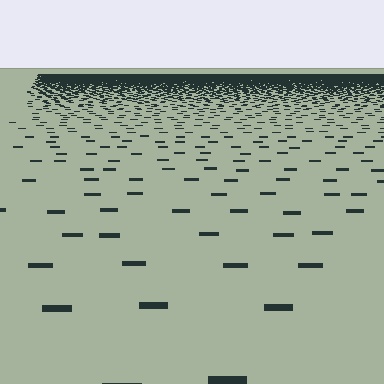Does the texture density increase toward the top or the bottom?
Density increases toward the top.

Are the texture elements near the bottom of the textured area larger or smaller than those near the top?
Larger. Near the bottom, elements are closer to the viewer and appear at a bigger on-screen size.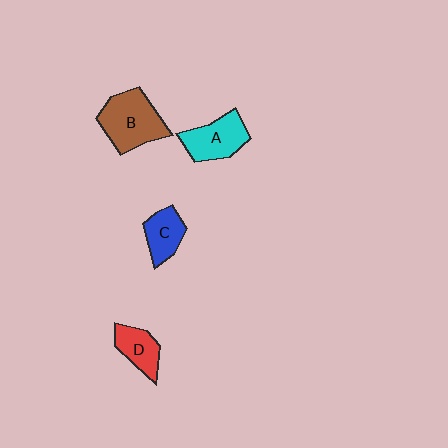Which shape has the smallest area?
Shape D (red).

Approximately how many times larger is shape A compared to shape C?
Approximately 1.3 times.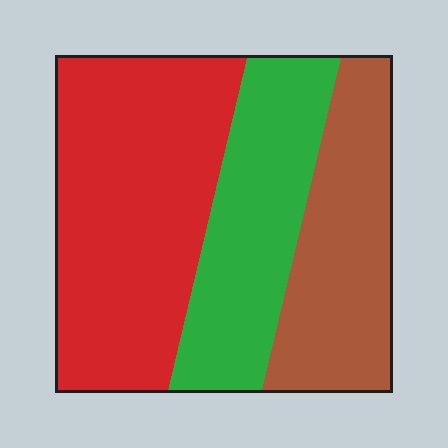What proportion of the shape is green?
Green covers about 30% of the shape.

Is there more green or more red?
Red.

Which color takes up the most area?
Red, at roughly 45%.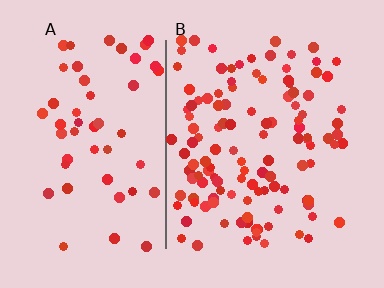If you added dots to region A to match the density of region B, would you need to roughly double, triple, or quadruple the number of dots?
Approximately double.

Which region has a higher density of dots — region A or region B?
B (the right).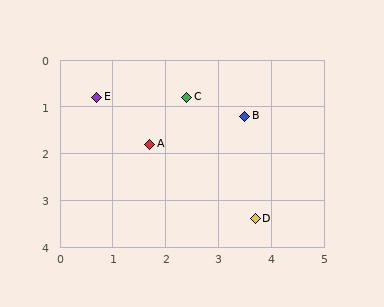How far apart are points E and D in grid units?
Points E and D are about 4.0 grid units apart.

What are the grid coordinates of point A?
Point A is at approximately (1.7, 1.8).